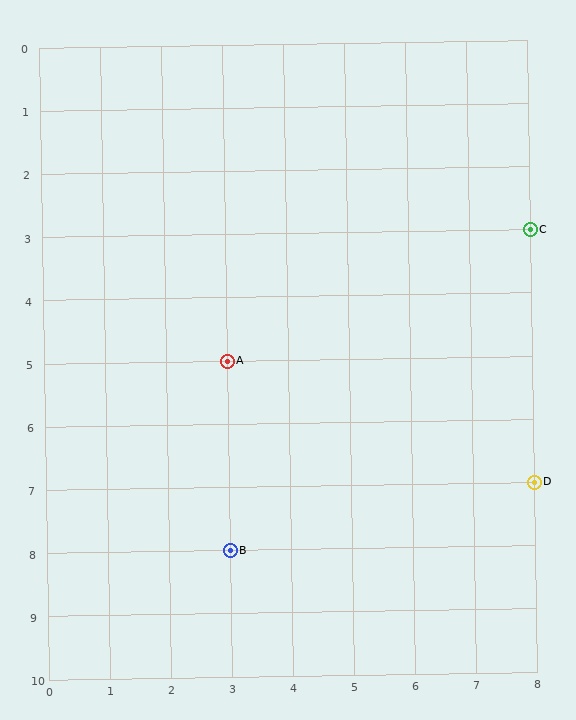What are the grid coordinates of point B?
Point B is at grid coordinates (3, 8).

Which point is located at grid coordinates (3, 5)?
Point A is at (3, 5).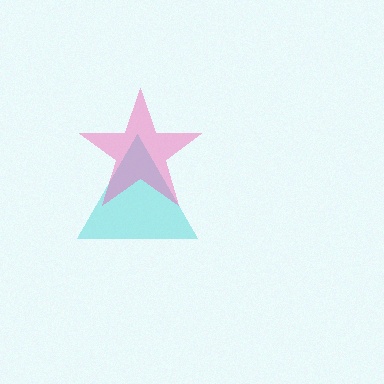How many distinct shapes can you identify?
There are 2 distinct shapes: a cyan triangle, a pink star.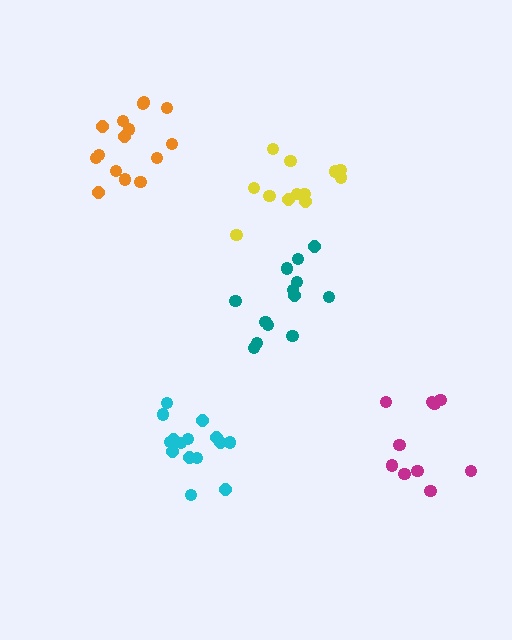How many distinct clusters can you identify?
There are 5 distinct clusters.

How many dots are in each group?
Group 1: 10 dots, Group 2: 12 dots, Group 3: 13 dots, Group 4: 15 dots, Group 5: 15 dots (65 total).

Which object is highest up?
The orange cluster is topmost.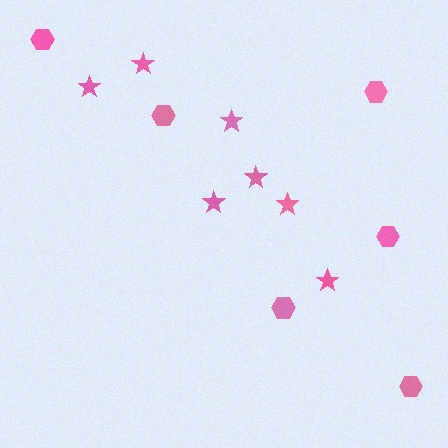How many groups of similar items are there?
There are 2 groups: one group of stars (7) and one group of hexagons (6).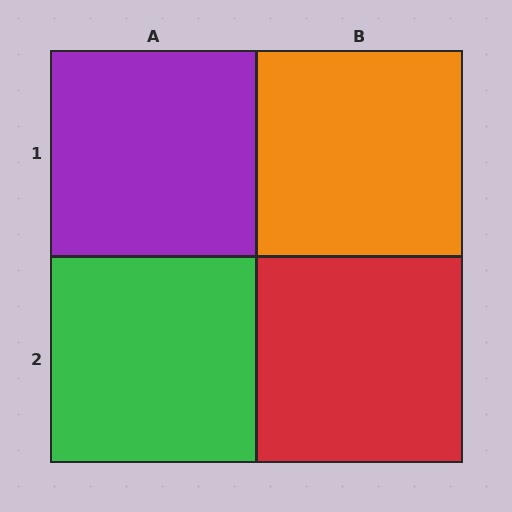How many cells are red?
1 cell is red.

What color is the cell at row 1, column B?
Orange.